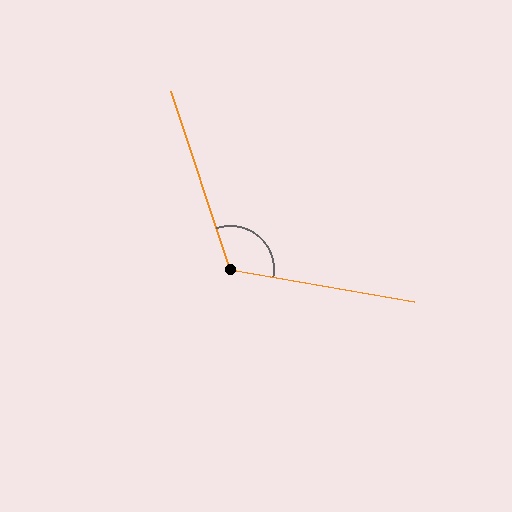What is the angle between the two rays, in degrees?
Approximately 118 degrees.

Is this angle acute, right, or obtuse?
It is obtuse.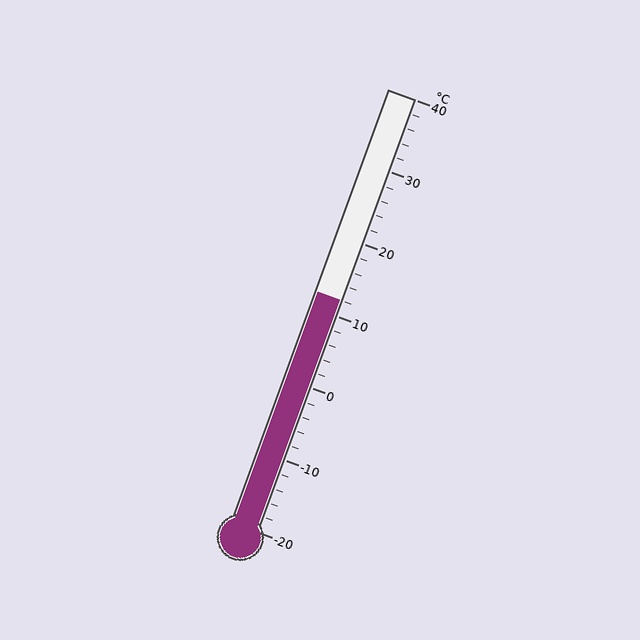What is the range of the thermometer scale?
The thermometer scale ranges from -20°C to 40°C.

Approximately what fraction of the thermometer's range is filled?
The thermometer is filled to approximately 55% of its range.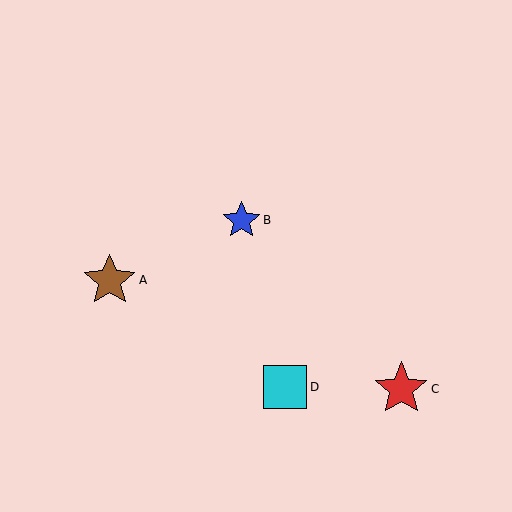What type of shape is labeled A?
Shape A is a brown star.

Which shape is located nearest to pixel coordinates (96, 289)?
The brown star (labeled A) at (110, 280) is nearest to that location.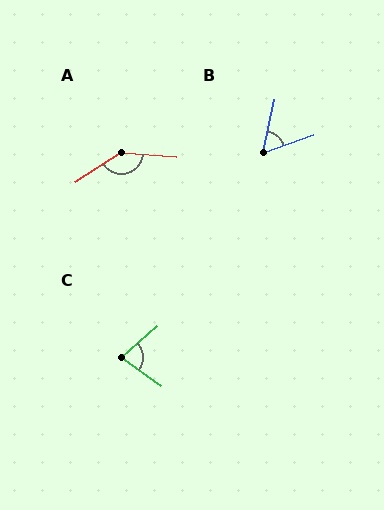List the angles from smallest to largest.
B (58°), C (76°), A (143°).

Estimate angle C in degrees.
Approximately 76 degrees.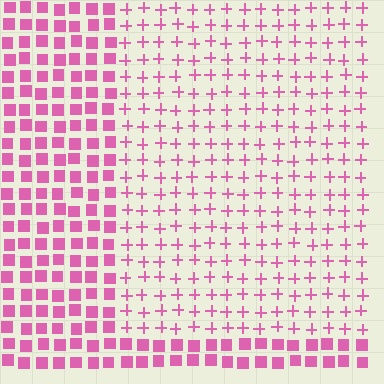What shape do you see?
I see a rectangle.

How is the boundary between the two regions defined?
The boundary is defined by a change in element shape: plus signs inside vs. squares outside. All elements share the same color and spacing.